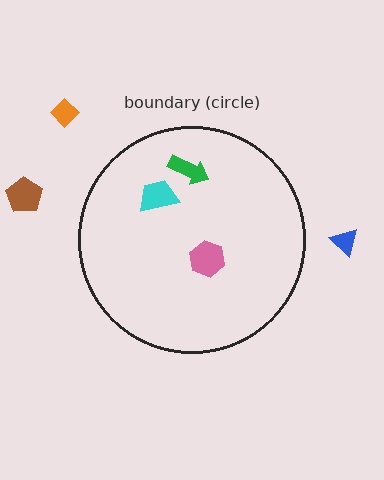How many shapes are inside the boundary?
3 inside, 3 outside.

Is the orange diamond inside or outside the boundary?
Outside.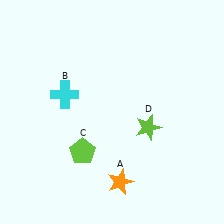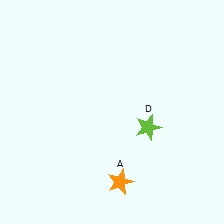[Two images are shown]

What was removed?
The lime pentagon (C), the cyan cross (B) were removed in Image 2.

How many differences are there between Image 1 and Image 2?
There are 2 differences between the two images.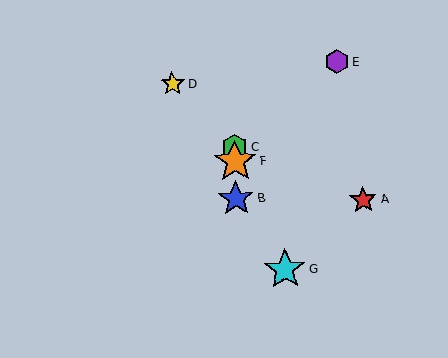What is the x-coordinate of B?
Object B is at x≈236.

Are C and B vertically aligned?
Yes, both are at x≈235.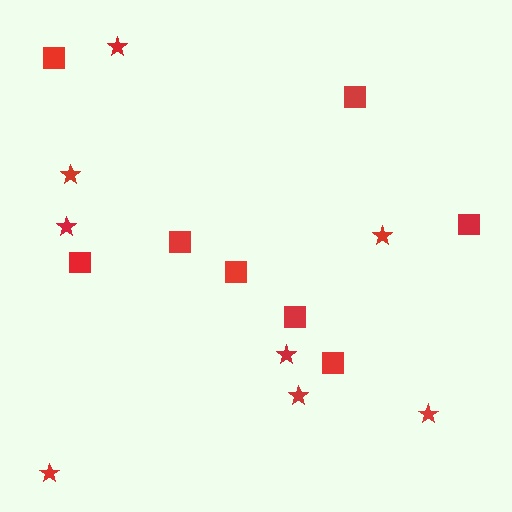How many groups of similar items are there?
There are 2 groups: one group of stars (8) and one group of squares (8).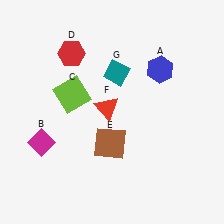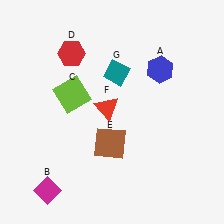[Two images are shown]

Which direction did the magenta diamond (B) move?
The magenta diamond (B) moved down.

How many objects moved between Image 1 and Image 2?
1 object moved between the two images.